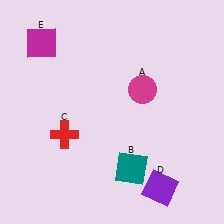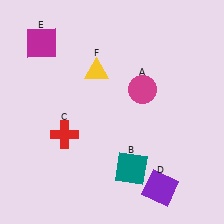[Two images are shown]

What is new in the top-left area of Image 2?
A yellow triangle (F) was added in the top-left area of Image 2.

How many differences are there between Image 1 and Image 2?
There is 1 difference between the two images.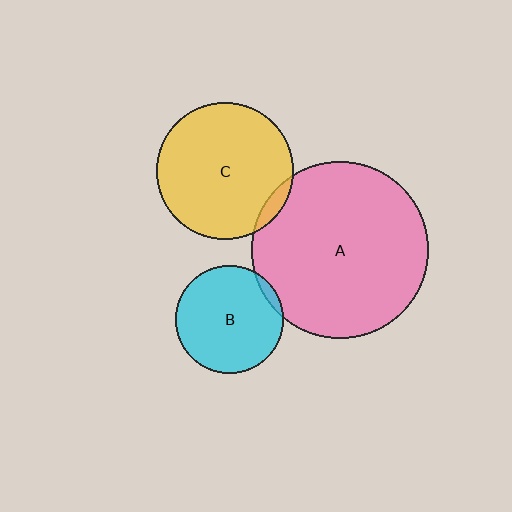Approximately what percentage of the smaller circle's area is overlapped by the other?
Approximately 5%.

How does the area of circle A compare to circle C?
Approximately 1.7 times.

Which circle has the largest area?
Circle A (pink).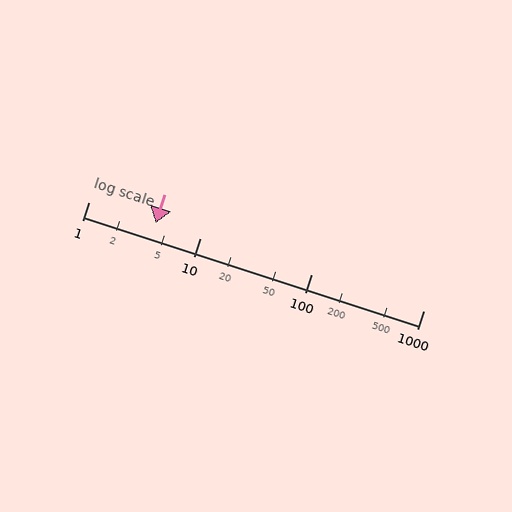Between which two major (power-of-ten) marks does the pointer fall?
The pointer is between 1 and 10.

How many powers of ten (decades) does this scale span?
The scale spans 3 decades, from 1 to 1000.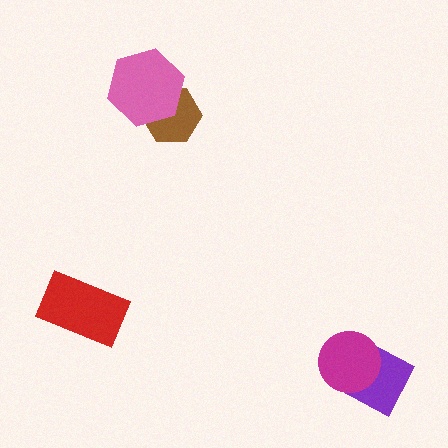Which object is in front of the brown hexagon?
The pink hexagon is in front of the brown hexagon.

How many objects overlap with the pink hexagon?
1 object overlaps with the pink hexagon.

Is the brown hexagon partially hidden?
Yes, it is partially covered by another shape.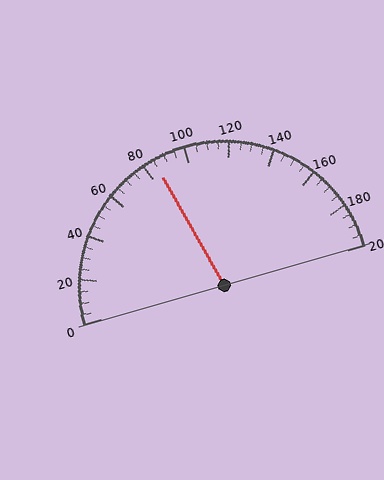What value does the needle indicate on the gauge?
The needle indicates approximately 85.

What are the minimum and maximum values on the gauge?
The gauge ranges from 0 to 200.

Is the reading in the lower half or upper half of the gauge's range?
The reading is in the lower half of the range (0 to 200).